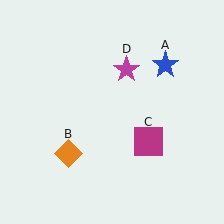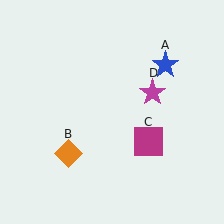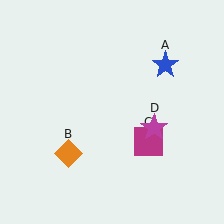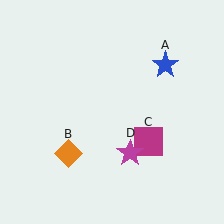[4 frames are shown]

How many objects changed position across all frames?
1 object changed position: magenta star (object D).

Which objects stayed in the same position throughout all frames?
Blue star (object A) and orange diamond (object B) and magenta square (object C) remained stationary.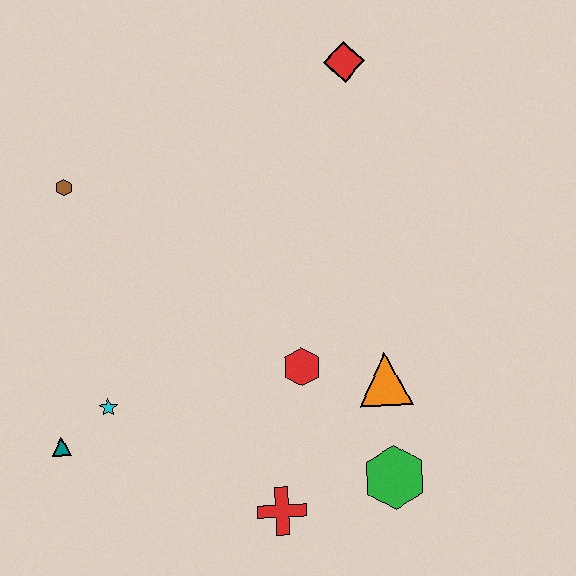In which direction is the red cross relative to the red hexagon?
The red cross is below the red hexagon.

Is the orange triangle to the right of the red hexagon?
Yes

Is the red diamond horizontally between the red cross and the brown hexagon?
No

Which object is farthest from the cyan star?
The red diamond is farthest from the cyan star.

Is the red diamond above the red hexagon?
Yes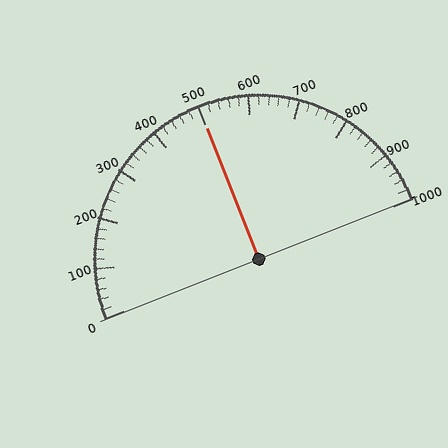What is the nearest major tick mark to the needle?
The nearest major tick mark is 500.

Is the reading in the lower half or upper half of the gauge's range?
The reading is in the upper half of the range (0 to 1000).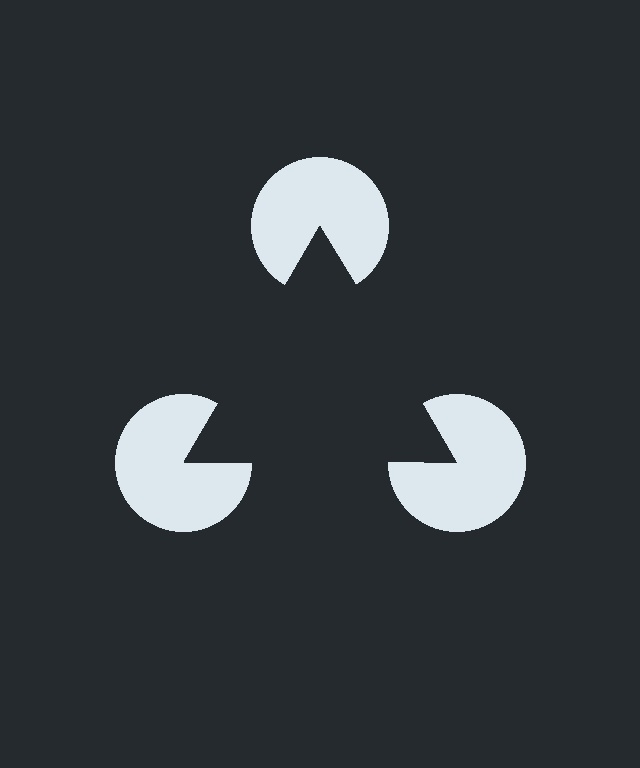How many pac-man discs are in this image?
There are 3 — one at each vertex of the illusory triangle.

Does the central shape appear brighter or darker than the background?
It typically appears slightly darker than the background, even though no actual brightness change is drawn.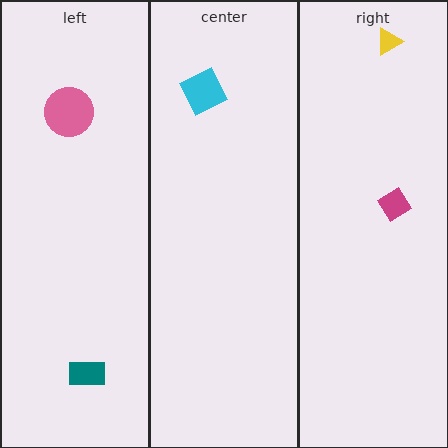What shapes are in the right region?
The magenta diamond, the yellow triangle.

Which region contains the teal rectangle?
The left region.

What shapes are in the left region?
The pink circle, the teal rectangle.